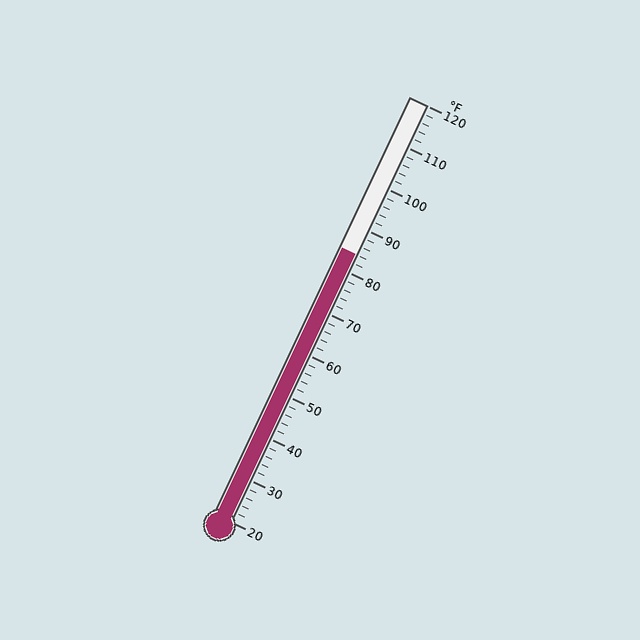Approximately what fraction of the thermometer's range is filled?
The thermometer is filled to approximately 65% of its range.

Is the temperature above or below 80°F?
The temperature is above 80°F.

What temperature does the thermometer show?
The thermometer shows approximately 84°F.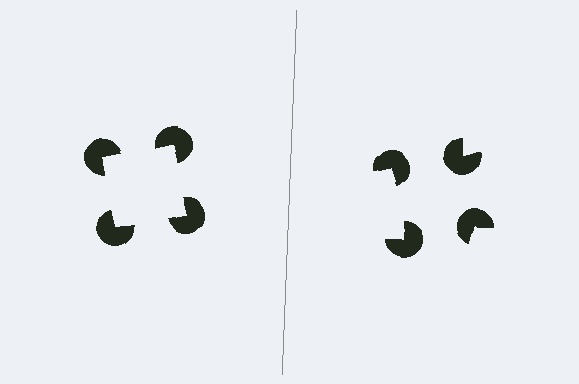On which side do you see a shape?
An illusory square appears on the left side. On the right side the wedge cuts are rotated, so no coherent shape forms.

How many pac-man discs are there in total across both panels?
8 — 4 on each side.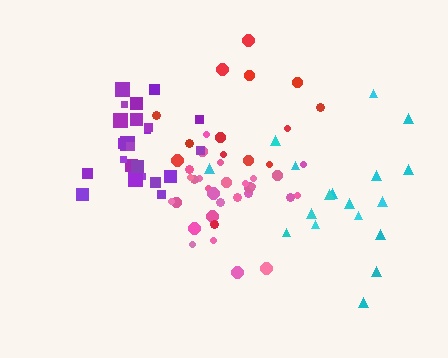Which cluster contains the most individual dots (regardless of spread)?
Pink (29).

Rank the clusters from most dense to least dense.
pink, purple, cyan, red.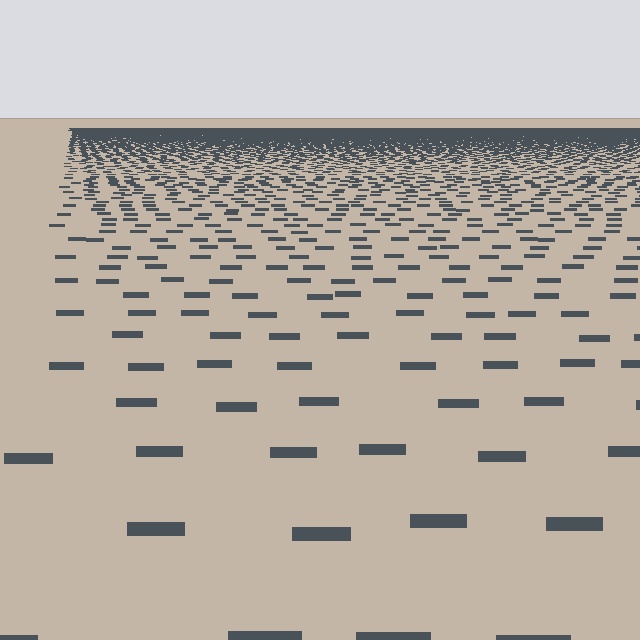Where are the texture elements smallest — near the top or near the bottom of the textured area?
Near the top.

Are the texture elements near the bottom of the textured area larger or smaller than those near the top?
Larger. Near the bottom, elements are closer to the viewer and appear at a bigger on-screen size.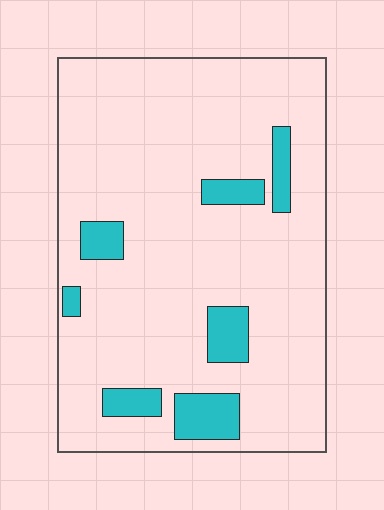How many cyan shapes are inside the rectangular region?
7.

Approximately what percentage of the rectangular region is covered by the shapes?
Approximately 10%.